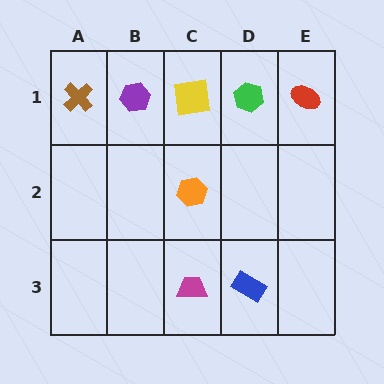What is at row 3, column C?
A magenta trapezoid.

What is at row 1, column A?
A brown cross.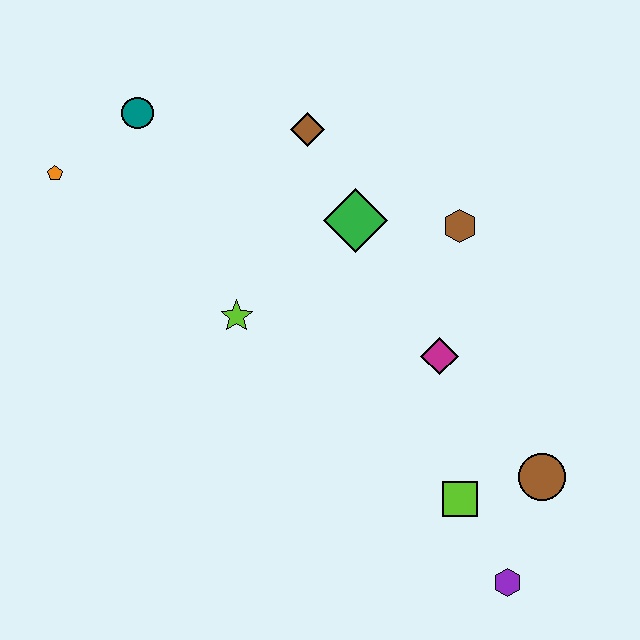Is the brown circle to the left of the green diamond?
No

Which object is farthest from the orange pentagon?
The purple hexagon is farthest from the orange pentagon.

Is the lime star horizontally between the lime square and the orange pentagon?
Yes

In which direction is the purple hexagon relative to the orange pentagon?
The purple hexagon is to the right of the orange pentagon.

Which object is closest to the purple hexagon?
The lime square is closest to the purple hexagon.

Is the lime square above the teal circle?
No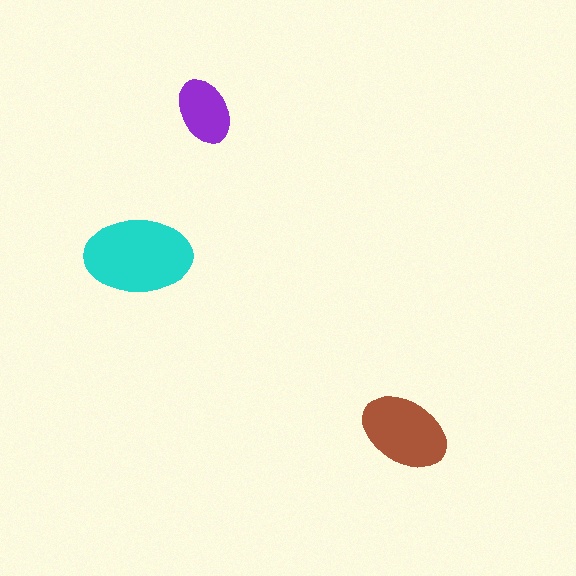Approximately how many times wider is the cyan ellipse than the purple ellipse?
About 1.5 times wider.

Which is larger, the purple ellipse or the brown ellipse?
The brown one.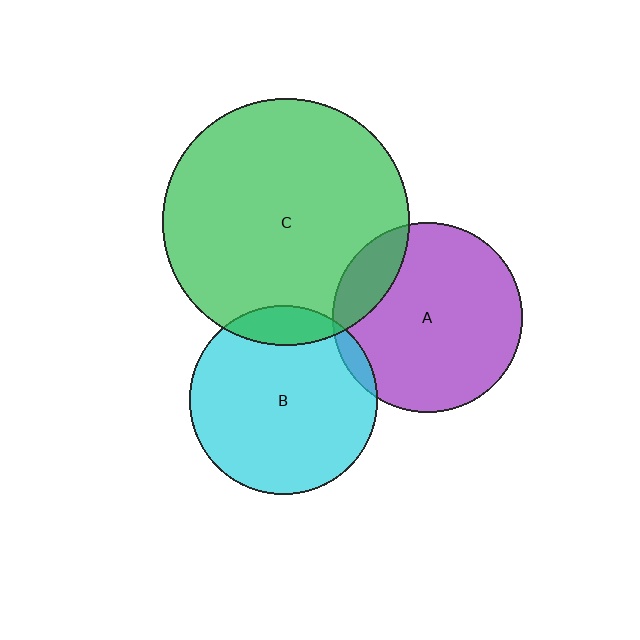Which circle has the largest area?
Circle C (green).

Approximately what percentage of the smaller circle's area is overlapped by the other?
Approximately 5%.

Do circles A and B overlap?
Yes.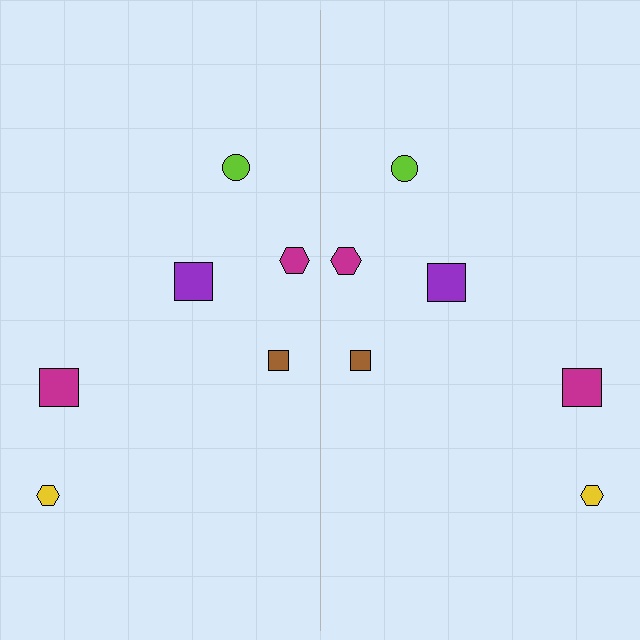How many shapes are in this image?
There are 12 shapes in this image.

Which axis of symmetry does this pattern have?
The pattern has a vertical axis of symmetry running through the center of the image.